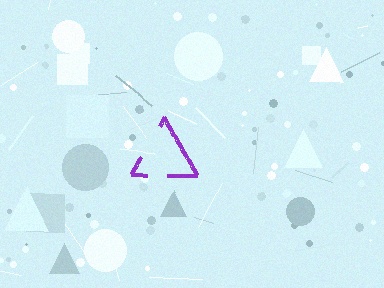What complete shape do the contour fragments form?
The contour fragments form a triangle.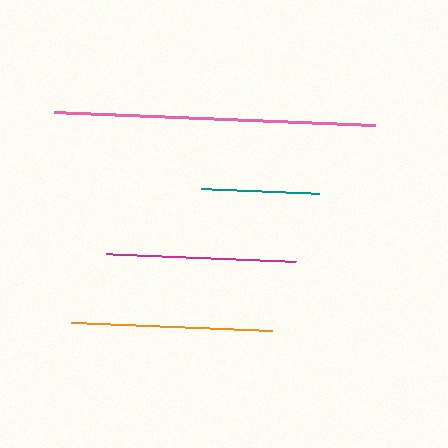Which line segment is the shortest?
The teal line is the shortest at approximately 118 pixels.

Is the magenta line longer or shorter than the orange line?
The orange line is longer than the magenta line.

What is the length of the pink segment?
The pink segment is approximately 320 pixels long.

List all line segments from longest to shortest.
From longest to shortest: pink, orange, magenta, teal.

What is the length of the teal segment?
The teal segment is approximately 118 pixels long.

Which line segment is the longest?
The pink line is the longest at approximately 320 pixels.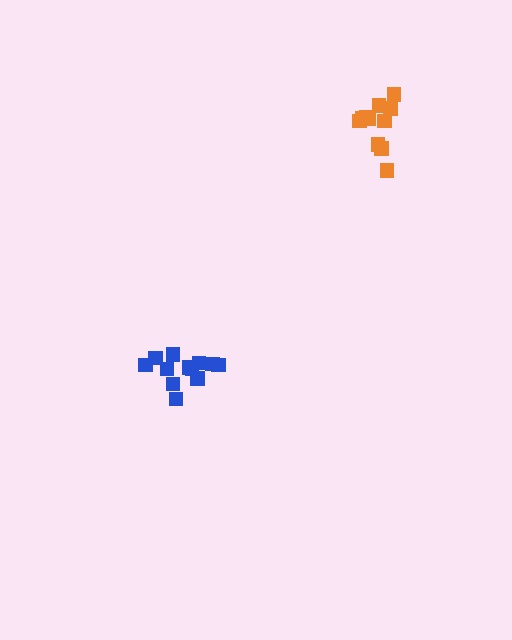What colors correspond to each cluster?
The clusters are colored: blue, orange.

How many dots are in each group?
Group 1: 12 dots, Group 2: 11 dots (23 total).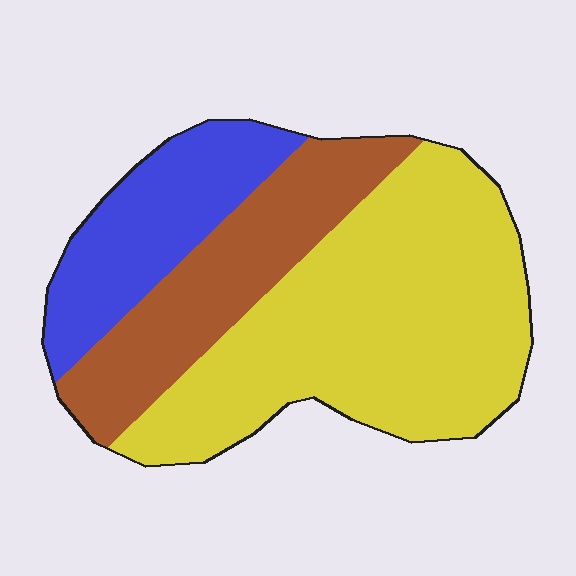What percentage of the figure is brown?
Brown takes up about one quarter (1/4) of the figure.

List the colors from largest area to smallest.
From largest to smallest: yellow, brown, blue.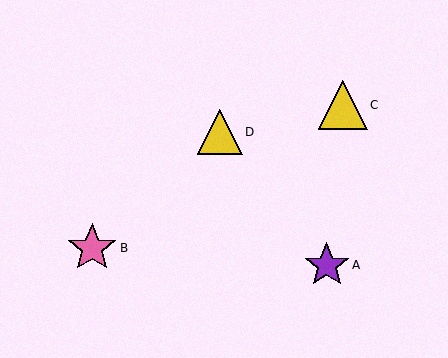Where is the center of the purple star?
The center of the purple star is at (327, 265).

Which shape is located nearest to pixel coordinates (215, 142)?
The yellow triangle (labeled D) at (220, 132) is nearest to that location.